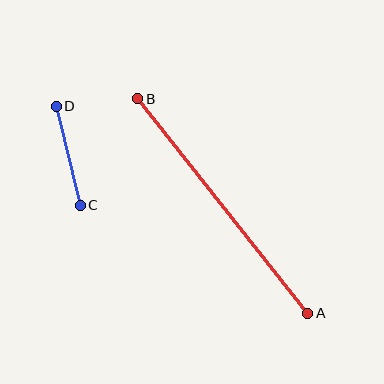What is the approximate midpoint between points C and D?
The midpoint is at approximately (68, 156) pixels.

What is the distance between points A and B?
The distance is approximately 274 pixels.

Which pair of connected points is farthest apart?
Points A and B are farthest apart.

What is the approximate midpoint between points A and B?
The midpoint is at approximately (223, 206) pixels.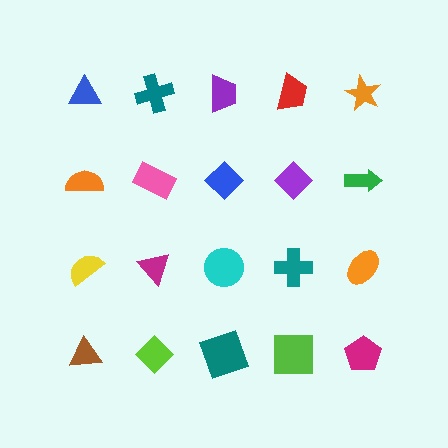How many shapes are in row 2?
5 shapes.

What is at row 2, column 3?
A blue diamond.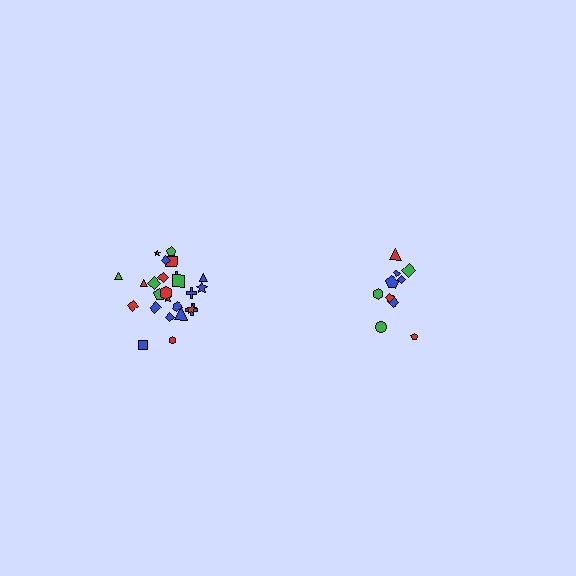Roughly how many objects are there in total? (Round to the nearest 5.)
Roughly 35 objects in total.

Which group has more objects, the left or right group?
The left group.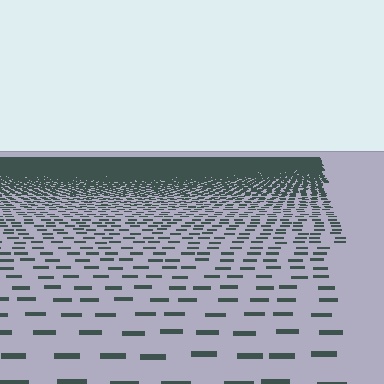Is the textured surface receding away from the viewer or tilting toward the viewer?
The surface is receding away from the viewer. Texture elements get smaller and denser toward the top.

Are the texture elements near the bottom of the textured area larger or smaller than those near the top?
Larger. Near the bottom, elements are closer to the viewer and appear at a bigger on-screen size.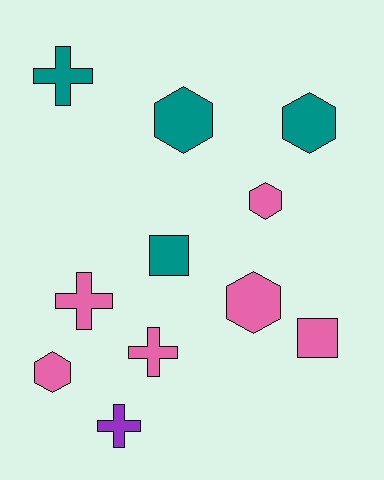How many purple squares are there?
There are no purple squares.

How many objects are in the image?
There are 11 objects.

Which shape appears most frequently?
Hexagon, with 5 objects.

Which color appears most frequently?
Pink, with 6 objects.